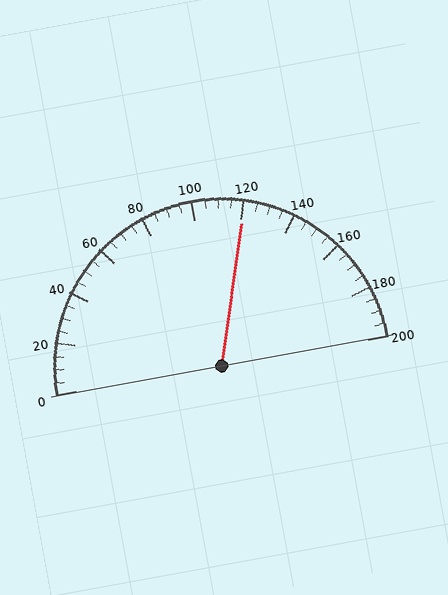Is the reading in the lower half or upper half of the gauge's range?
The reading is in the upper half of the range (0 to 200).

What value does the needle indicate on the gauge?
The needle indicates approximately 120.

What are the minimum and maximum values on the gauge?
The gauge ranges from 0 to 200.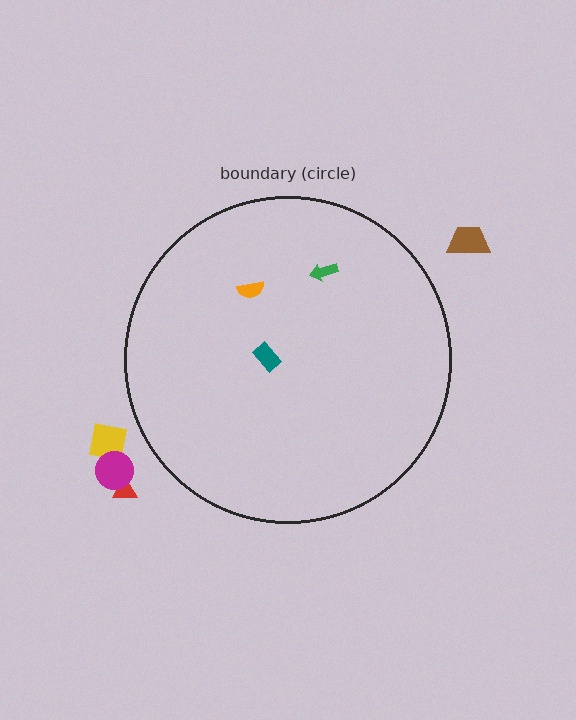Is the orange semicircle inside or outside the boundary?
Inside.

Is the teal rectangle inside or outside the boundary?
Inside.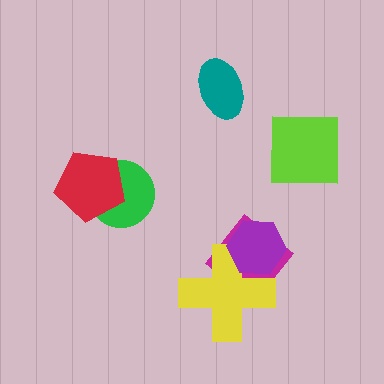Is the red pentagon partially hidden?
No, no other shape covers it.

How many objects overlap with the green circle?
1 object overlaps with the green circle.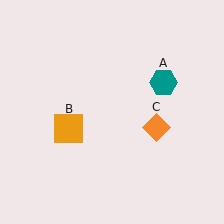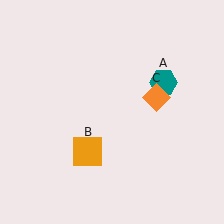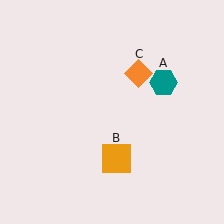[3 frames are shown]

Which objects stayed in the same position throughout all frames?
Teal hexagon (object A) remained stationary.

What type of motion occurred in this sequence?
The orange square (object B), orange diamond (object C) rotated counterclockwise around the center of the scene.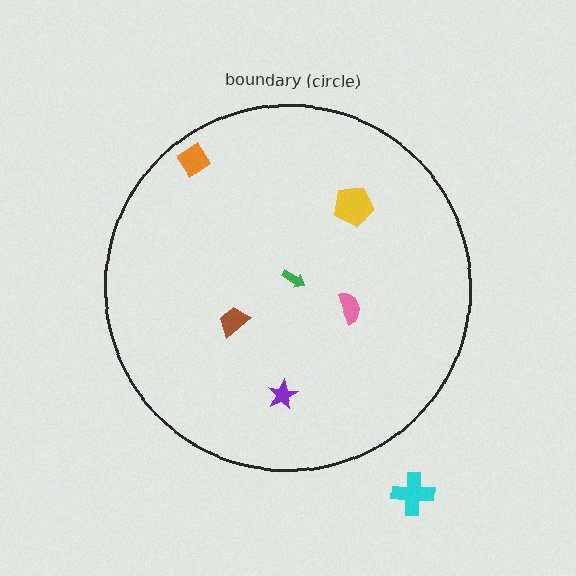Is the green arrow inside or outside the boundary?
Inside.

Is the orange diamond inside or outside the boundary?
Inside.